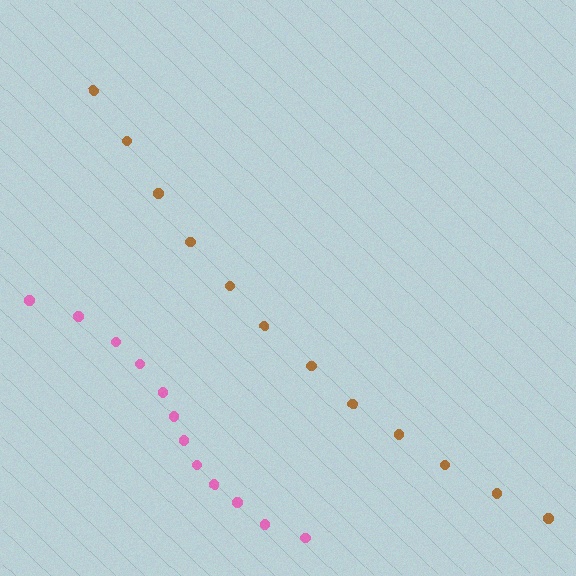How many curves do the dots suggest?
There are 2 distinct paths.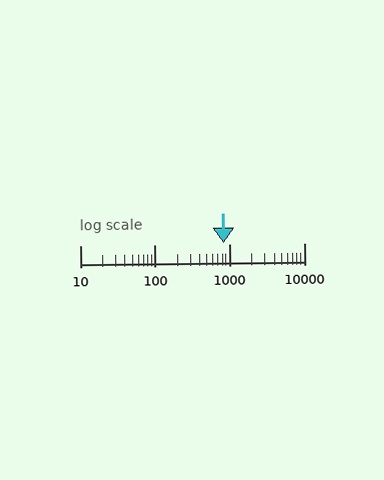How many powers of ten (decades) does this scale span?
The scale spans 3 decades, from 10 to 10000.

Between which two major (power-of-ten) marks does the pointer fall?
The pointer is between 100 and 1000.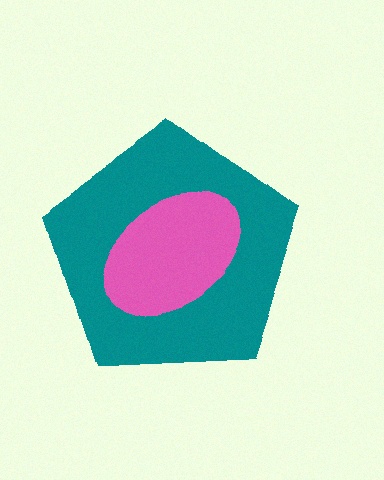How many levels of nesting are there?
2.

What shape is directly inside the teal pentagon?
The pink ellipse.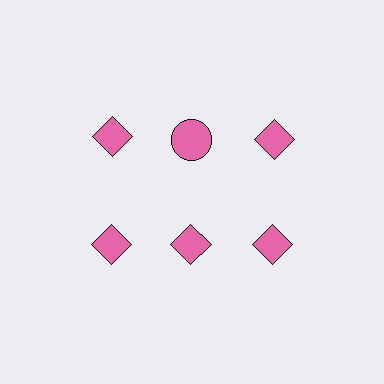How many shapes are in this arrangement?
There are 6 shapes arranged in a grid pattern.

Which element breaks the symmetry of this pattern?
The pink circle in the top row, second from left column breaks the symmetry. All other shapes are pink diamonds.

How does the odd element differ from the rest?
It has a different shape: circle instead of diamond.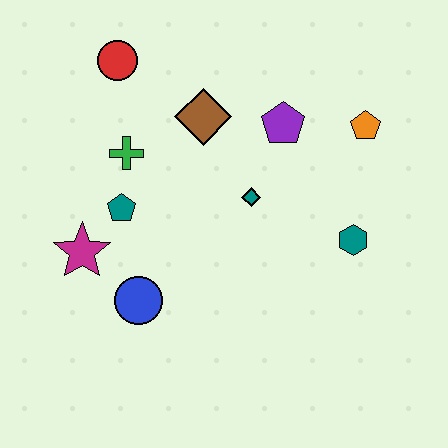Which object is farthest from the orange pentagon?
The magenta star is farthest from the orange pentagon.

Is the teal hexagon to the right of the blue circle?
Yes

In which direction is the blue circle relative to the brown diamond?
The blue circle is below the brown diamond.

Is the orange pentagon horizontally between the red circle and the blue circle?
No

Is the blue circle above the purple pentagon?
No